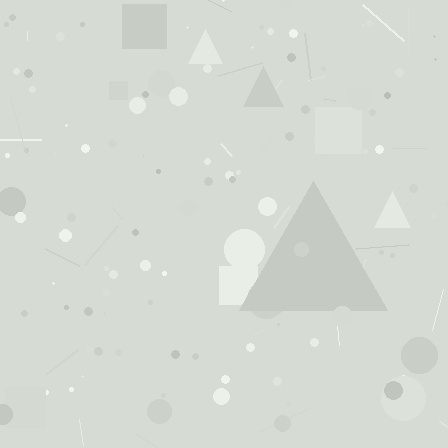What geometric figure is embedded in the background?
A triangle is embedded in the background.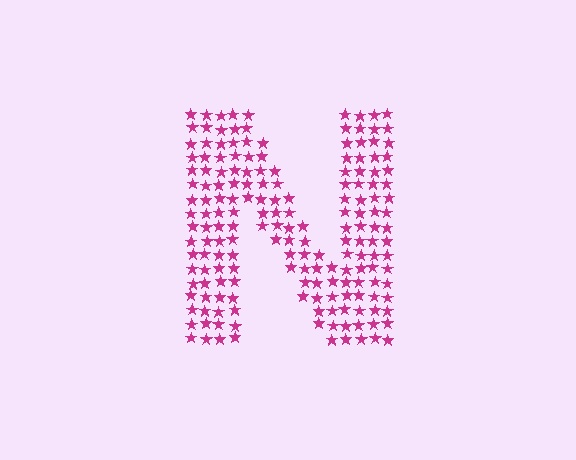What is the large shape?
The large shape is the letter N.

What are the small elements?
The small elements are stars.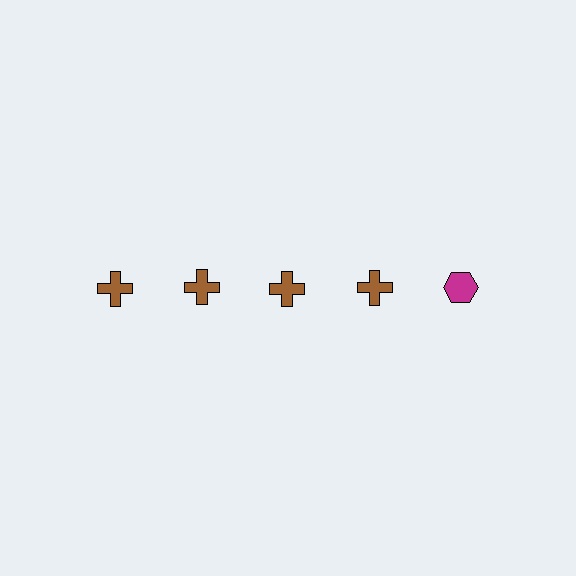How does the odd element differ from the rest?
It differs in both color (magenta instead of brown) and shape (hexagon instead of cross).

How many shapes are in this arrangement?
There are 5 shapes arranged in a grid pattern.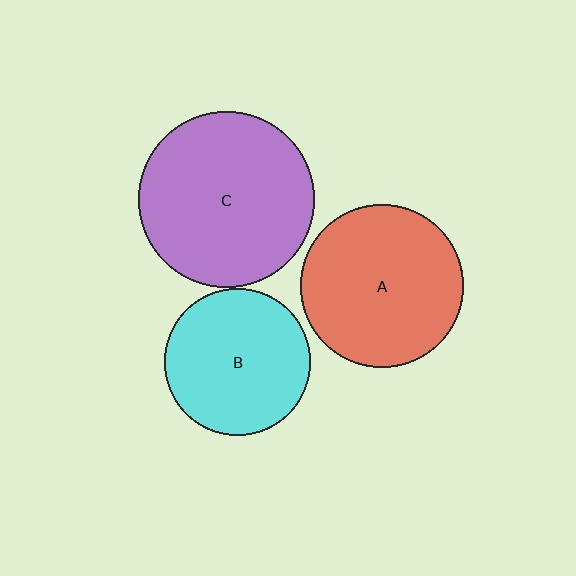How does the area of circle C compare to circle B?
Approximately 1.4 times.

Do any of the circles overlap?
No, none of the circles overlap.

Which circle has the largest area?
Circle C (purple).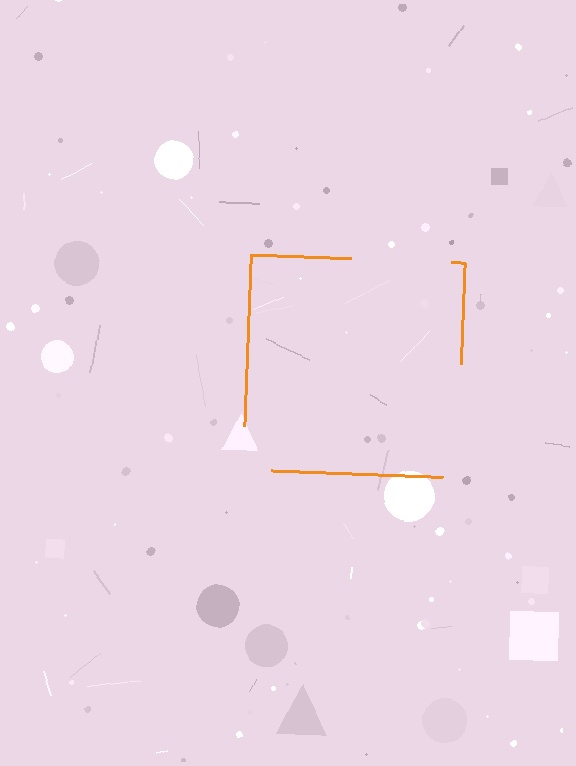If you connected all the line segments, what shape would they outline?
They would outline a square.